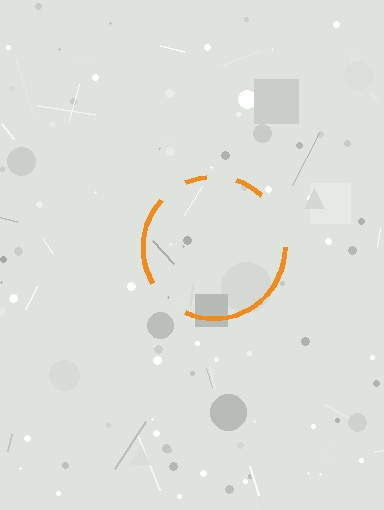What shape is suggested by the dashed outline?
The dashed outline suggests a circle.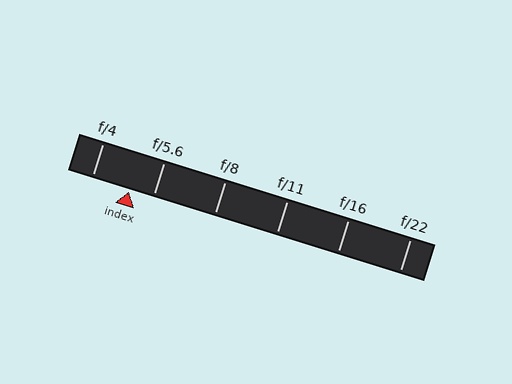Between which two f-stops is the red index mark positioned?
The index mark is between f/4 and f/5.6.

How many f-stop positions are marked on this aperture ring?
There are 6 f-stop positions marked.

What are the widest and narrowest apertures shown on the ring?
The widest aperture shown is f/4 and the narrowest is f/22.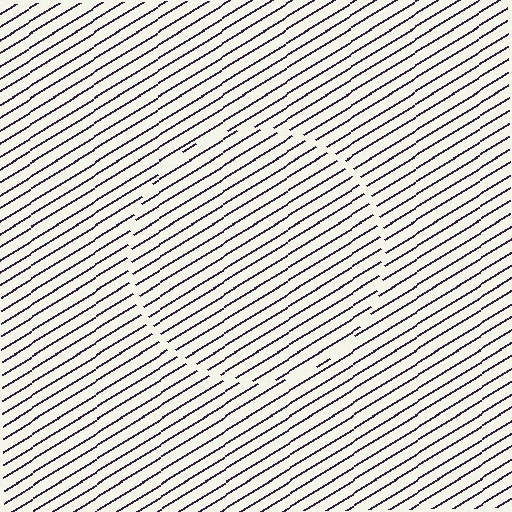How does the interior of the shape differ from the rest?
The interior of the shape contains the same grating, shifted by half a period — the contour is defined by the phase discontinuity where line-ends from the inner and outer gratings abut.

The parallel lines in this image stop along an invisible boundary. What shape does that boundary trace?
An illusory circle. The interior of the shape contains the same grating, shifted by half a period — the contour is defined by the phase discontinuity where line-ends from the inner and outer gratings abut.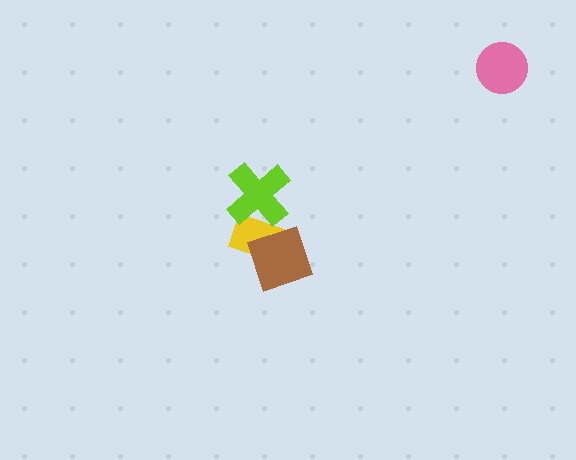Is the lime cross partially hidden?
No, no other shape covers it.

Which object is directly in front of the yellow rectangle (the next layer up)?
The brown square is directly in front of the yellow rectangle.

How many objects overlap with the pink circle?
0 objects overlap with the pink circle.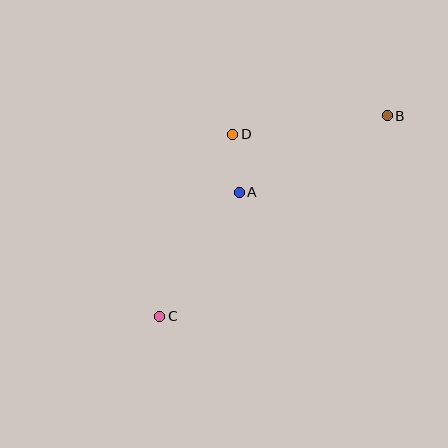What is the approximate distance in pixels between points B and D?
The distance between B and D is approximately 156 pixels.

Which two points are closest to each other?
Points A and D are closest to each other.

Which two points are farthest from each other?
Points B and C are farthest from each other.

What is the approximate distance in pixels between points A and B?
The distance between A and B is approximately 167 pixels.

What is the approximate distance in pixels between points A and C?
The distance between A and C is approximately 148 pixels.